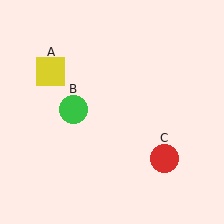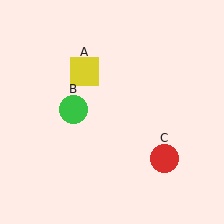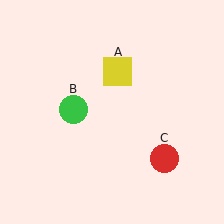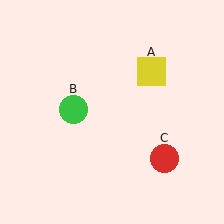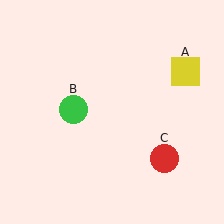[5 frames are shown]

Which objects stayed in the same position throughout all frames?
Green circle (object B) and red circle (object C) remained stationary.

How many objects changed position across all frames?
1 object changed position: yellow square (object A).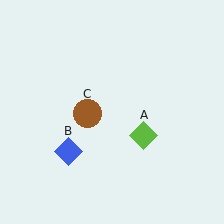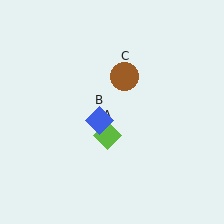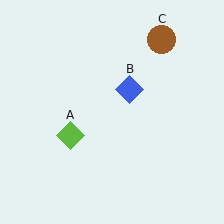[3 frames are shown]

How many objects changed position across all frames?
3 objects changed position: lime diamond (object A), blue diamond (object B), brown circle (object C).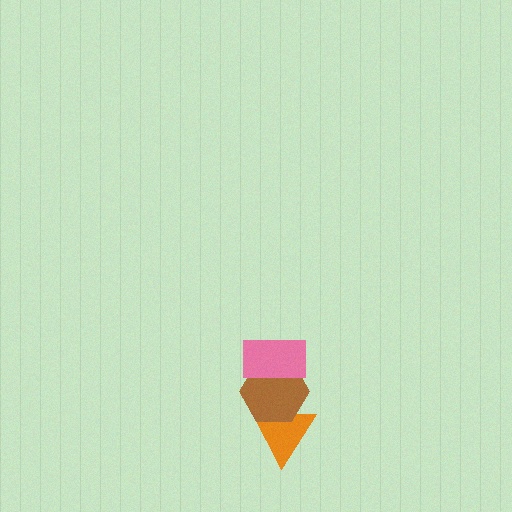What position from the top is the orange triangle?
The orange triangle is 3rd from the top.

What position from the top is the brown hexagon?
The brown hexagon is 2nd from the top.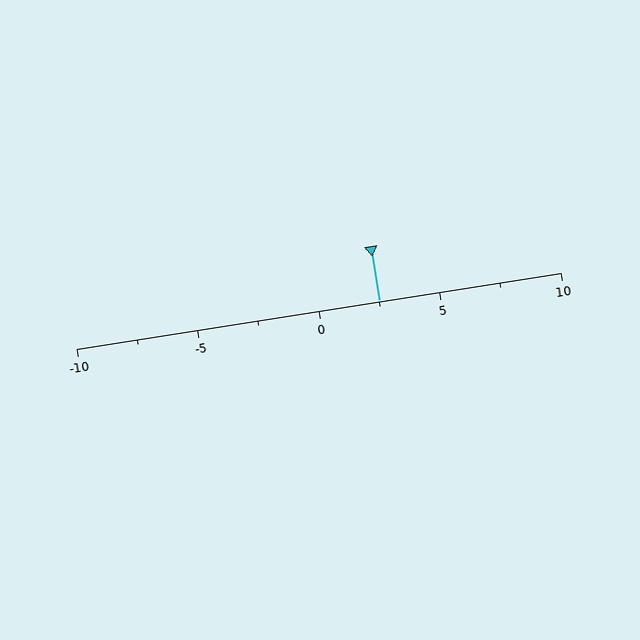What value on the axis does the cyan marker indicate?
The marker indicates approximately 2.5.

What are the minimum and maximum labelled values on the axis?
The axis runs from -10 to 10.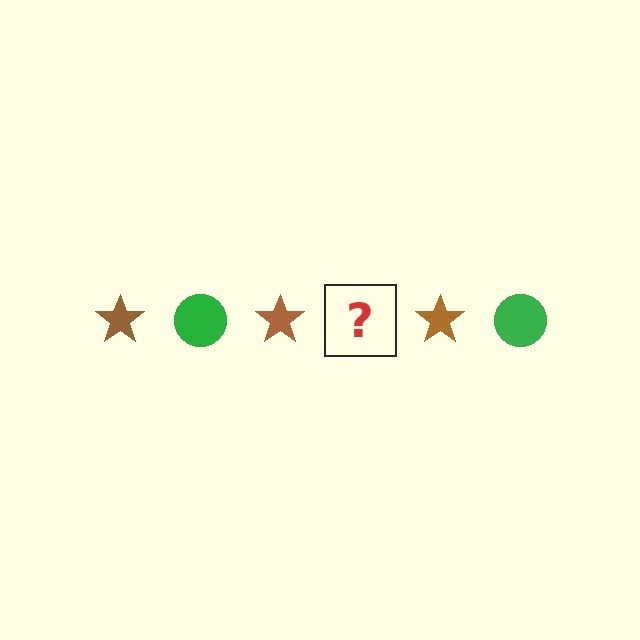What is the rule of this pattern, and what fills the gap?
The rule is that the pattern alternates between brown star and green circle. The gap should be filled with a green circle.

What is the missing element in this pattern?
The missing element is a green circle.